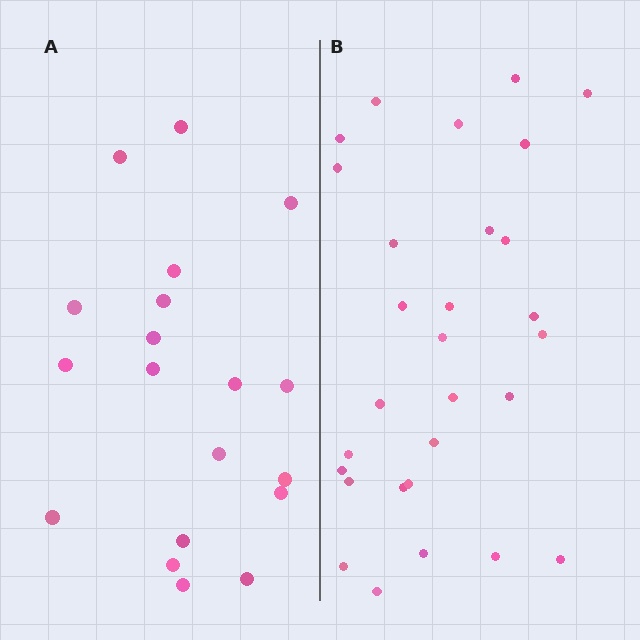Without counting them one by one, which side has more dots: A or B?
Region B (the right region) has more dots.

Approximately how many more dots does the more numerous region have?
Region B has roughly 10 or so more dots than region A.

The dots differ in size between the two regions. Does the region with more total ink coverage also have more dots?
No. Region A has more total ink coverage because its dots are larger, but region B actually contains more individual dots. Total area can be misleading — the number of items is what matters here.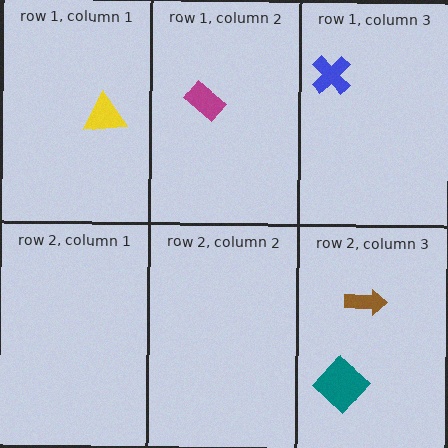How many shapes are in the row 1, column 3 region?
1.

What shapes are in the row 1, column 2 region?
The magenta rectangle.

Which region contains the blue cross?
The row 1, column 3 region.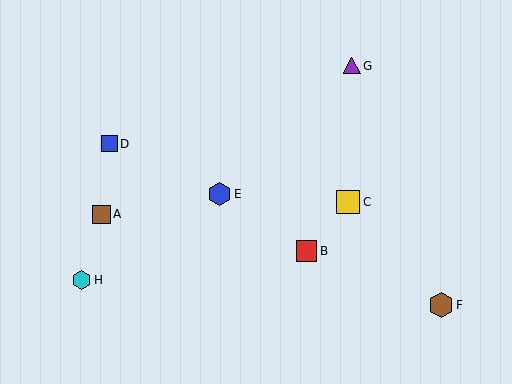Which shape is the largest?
The brown hexagon (labeled F) is the largest.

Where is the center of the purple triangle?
The center of the purple triangle is at (352, 66).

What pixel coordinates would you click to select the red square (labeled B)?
Click at (307, 251) to select the red square B.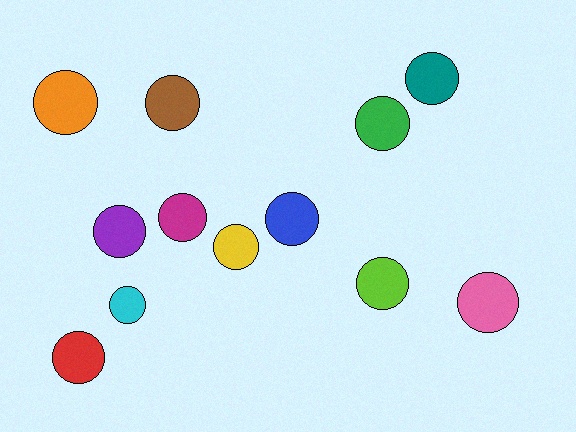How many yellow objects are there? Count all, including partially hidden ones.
There is 1 yellow object.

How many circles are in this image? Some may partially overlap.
There are 12 circles.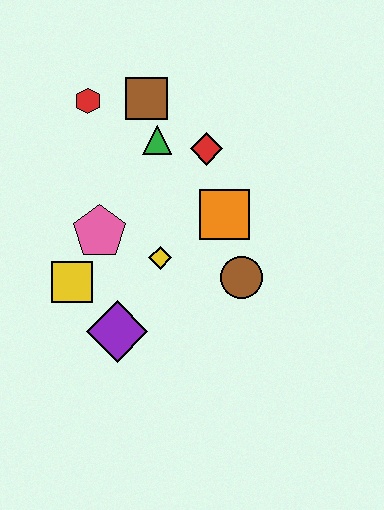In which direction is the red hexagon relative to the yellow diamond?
The red hexagon is above the yellow diamond.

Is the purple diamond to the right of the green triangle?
No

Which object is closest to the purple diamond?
The yellow square is closest to the purple diamond.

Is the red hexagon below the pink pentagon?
No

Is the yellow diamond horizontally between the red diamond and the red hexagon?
Yes